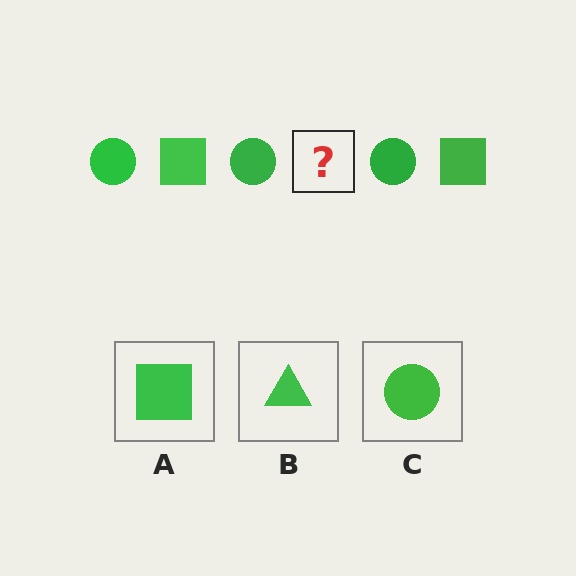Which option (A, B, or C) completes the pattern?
A.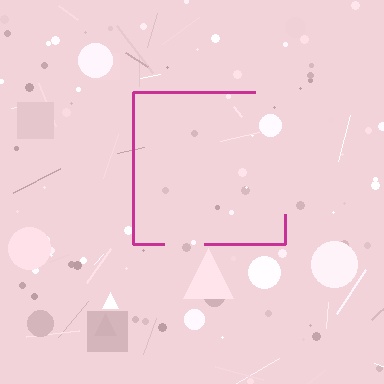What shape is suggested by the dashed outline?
The dashed outline suggests a square.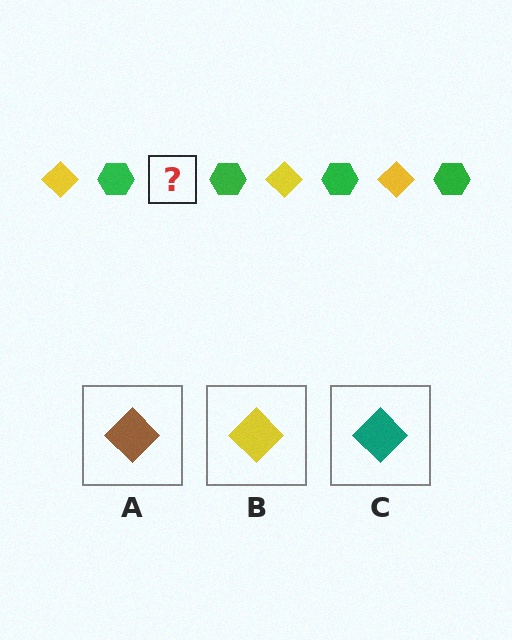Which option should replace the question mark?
Option B.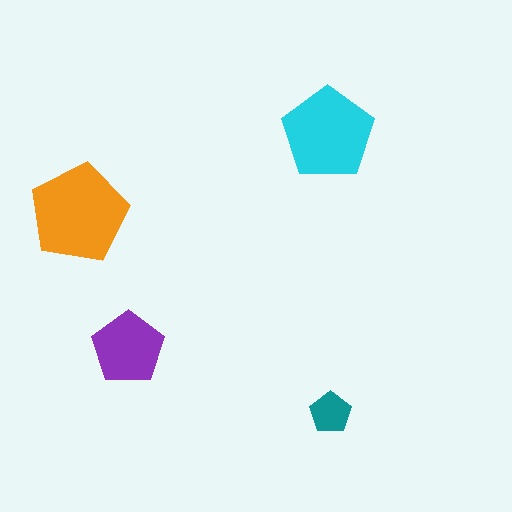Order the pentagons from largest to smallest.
the orange one, the cyan one, the purple one, the teal one.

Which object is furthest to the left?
The orange pentagon is leftmost.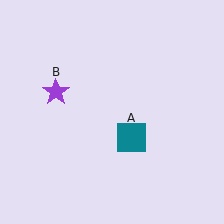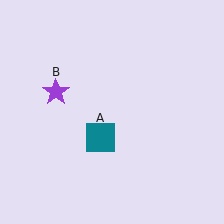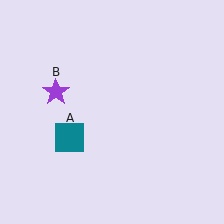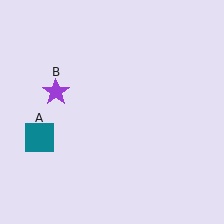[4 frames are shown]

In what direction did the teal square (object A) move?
The teal square (object A) moved left.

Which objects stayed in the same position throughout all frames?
Purple star (object B) remained stationary.